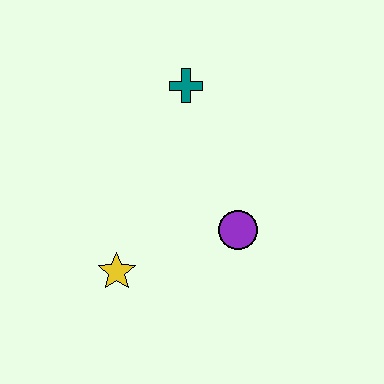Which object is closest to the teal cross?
The purple circle is closest to the teal cross.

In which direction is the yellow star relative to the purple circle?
The yellow star is to the left of the purple circle.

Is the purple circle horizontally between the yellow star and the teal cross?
No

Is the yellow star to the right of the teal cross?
No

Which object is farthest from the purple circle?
The teal cross is farthest from the purple circle.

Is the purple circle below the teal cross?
Yes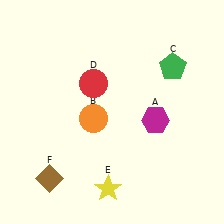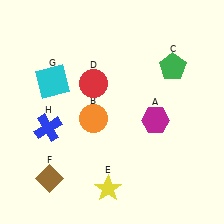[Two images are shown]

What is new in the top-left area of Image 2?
A cyan square (G) was added in the top-left area of Image 2.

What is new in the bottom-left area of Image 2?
A blue cross (H) was added in the bottom-left area of Image 2.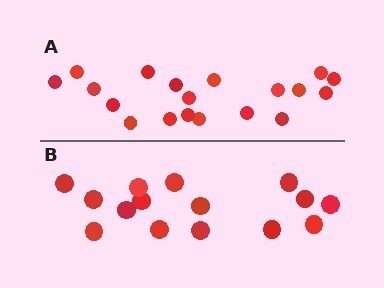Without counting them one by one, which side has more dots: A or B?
Region A (the top region) has more dots.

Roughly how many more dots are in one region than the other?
Region A has about 4 more dots than region B.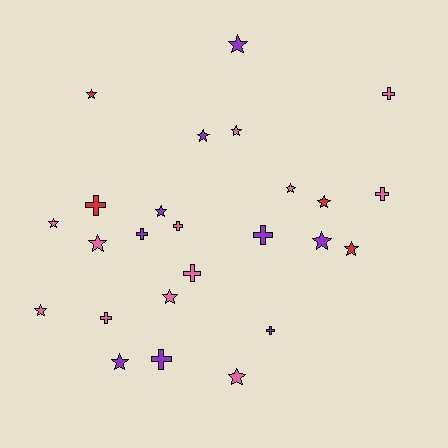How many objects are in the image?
There are 25 objects.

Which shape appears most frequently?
Star, with 15 objects.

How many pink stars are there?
There are 7 pink stars.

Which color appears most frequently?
Pink, with 12 objects.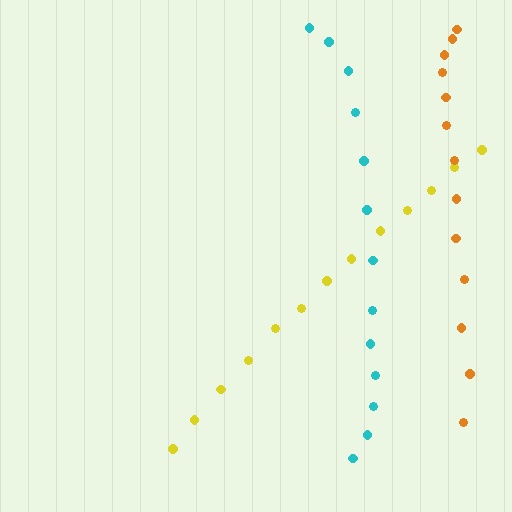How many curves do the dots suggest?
There are 3 distinct paths.